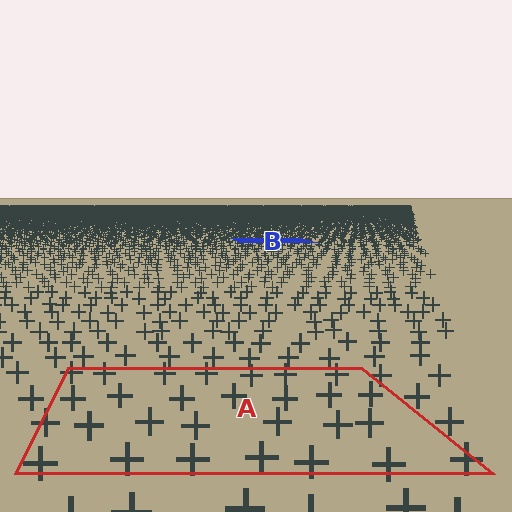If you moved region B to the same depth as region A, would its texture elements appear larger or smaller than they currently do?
They would appear larger. At a closer depth, the same texture elements are projected at a bigger on-screen size.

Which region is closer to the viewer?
Region A is closer. The texture elements there are larger and more spread out.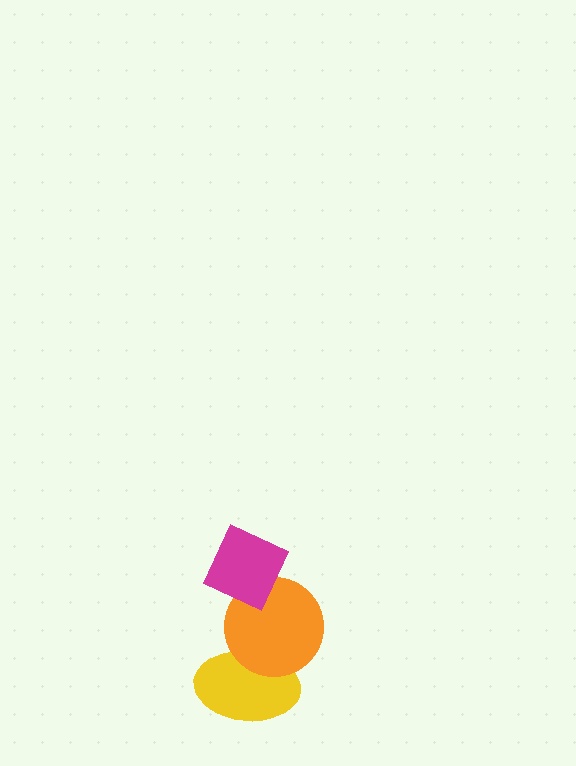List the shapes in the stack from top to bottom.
From top to bottom: the magenta diamond, the orange circle, the yellow ellipse.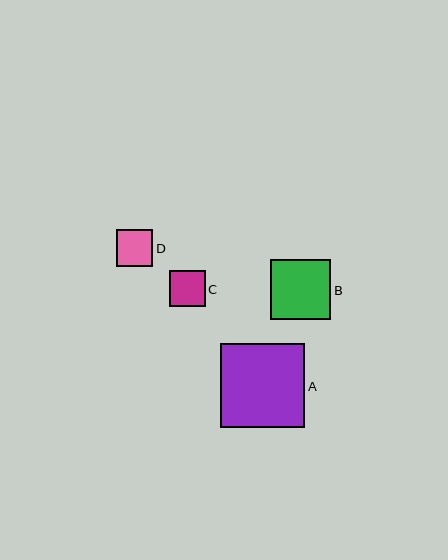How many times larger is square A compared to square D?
Square A is approximately 2.3 times the size of square D.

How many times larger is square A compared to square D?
Square A is approximately 2.3 times the size of square D.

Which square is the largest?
Square A is the largest with a size of approximately 84 pixels.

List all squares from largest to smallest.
From largest to smallest: A, B, D, C.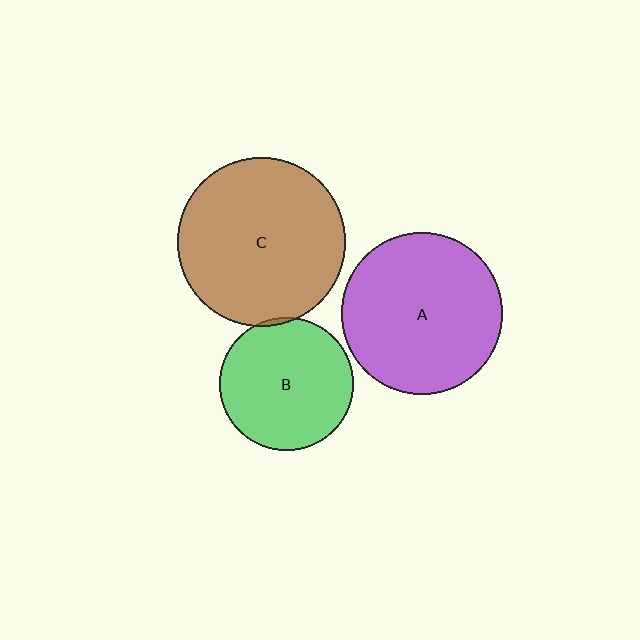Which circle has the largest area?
Circle C (brown).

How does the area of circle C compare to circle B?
Approximately 1.6 times.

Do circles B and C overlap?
Yes.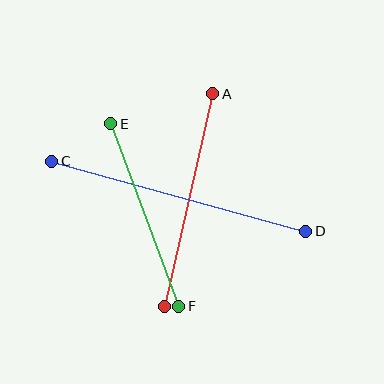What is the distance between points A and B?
The distance is approximately 218 pixels.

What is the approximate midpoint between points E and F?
The midpoint is at approximately (145, 215) pixels.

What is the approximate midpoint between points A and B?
The midpoint is at approximately (188, 200) pixels.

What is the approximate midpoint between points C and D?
The midpoint is at approximately (179, 196) pixels.